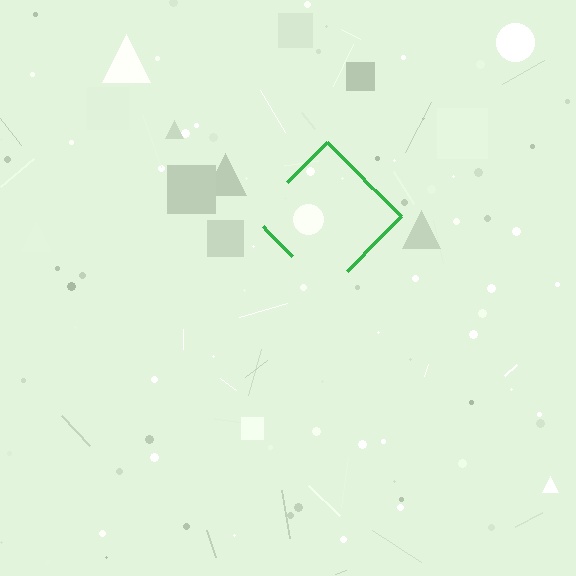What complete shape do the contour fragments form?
The contour fragments form a diamond.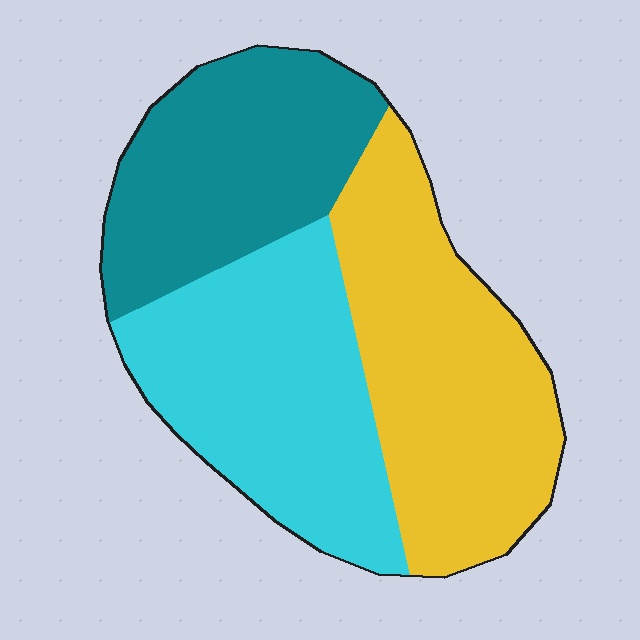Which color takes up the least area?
Teal, at roughly 30%.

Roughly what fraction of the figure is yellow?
Yellow takes up about three eighths (3/8) of the figure.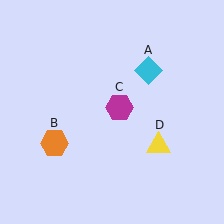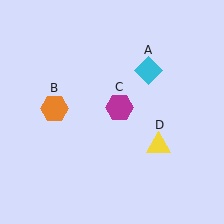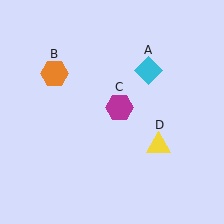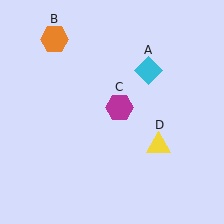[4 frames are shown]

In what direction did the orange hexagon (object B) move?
The orange hexagon (object B) moved up.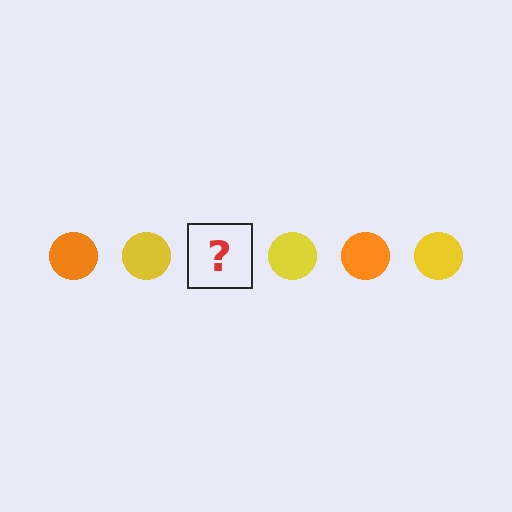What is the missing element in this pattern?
The missing element is an orange circle.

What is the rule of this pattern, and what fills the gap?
The rule is that the pattern cycles through orange, yellow circles. The gap should be filled with an orange circle.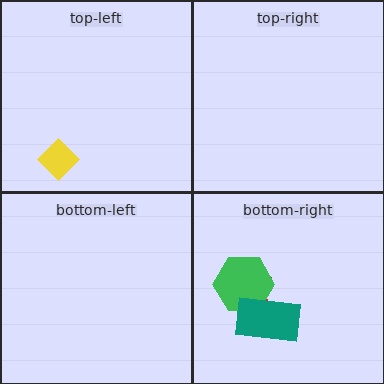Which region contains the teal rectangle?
The bottom-right region.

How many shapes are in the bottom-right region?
3.